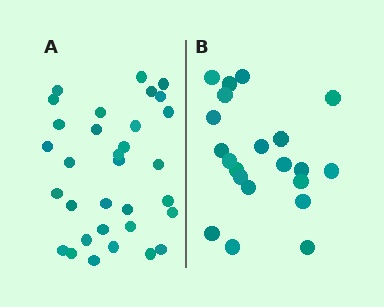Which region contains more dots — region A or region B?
Region A (the left region) has more dots.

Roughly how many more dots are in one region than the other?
Region A has roughly 12 or so more dots than region B.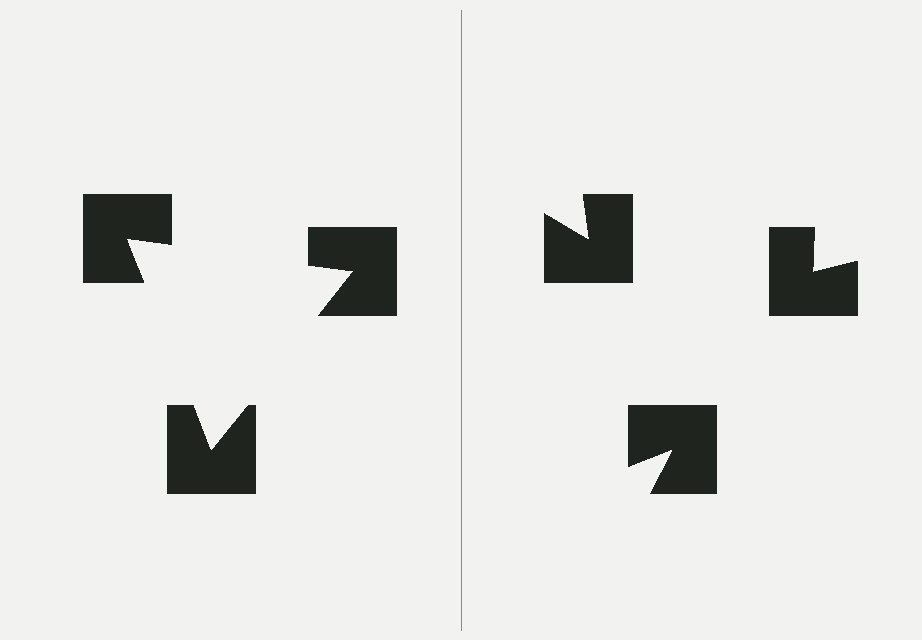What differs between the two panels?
The notched squares are positioned identically on both sides; only the wedge orientations differ. On the left they align to a triangle; on the right they are misaligned.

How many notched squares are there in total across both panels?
6 — 3 on each side.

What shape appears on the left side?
An illusory triangle.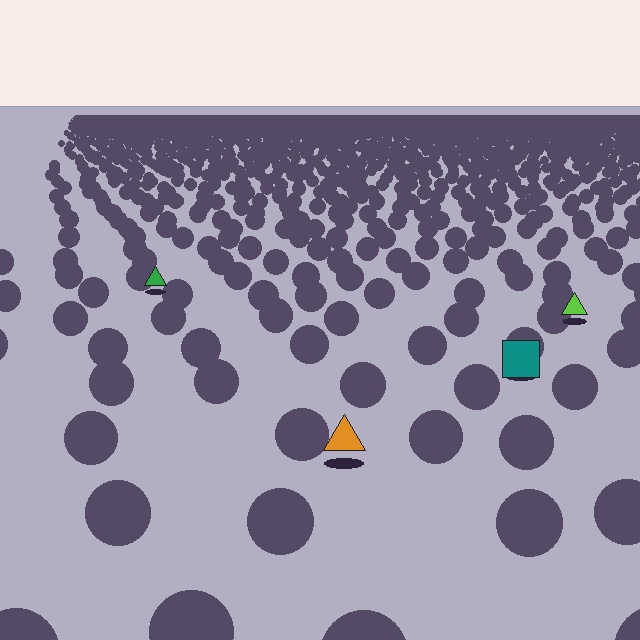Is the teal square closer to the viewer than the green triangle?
Yes. The teal square is closer — you can tell from the texture gradient: the ground texture is coarser near it.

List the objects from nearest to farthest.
From nearest to farthest: the orange triangle, the teal square, the lime triangle, the green triangle.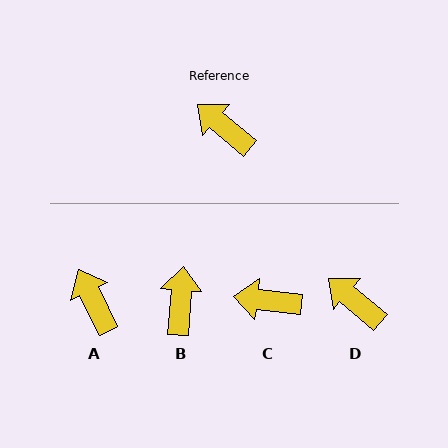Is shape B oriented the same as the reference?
No, it is off by about 54 degrees.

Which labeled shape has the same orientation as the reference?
D.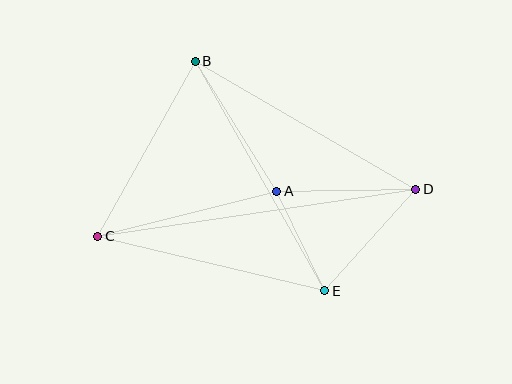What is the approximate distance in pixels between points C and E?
The distance between C and E is approximately 233 pixels.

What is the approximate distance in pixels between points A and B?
The distance between A and B is approximately 153 pixels.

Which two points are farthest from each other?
Points C and D are farthest from each other.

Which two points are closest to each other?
Points A and E are closest to each other.